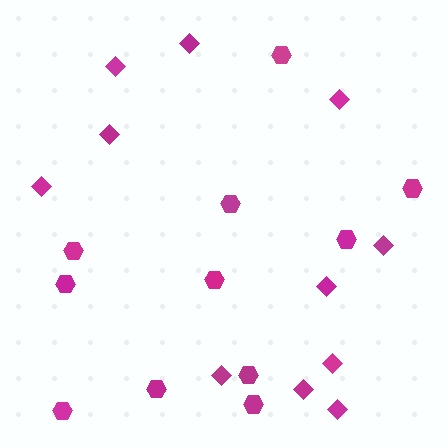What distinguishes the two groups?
There are 2 groups: one group of hexagons (11) and one group of diamonds (11).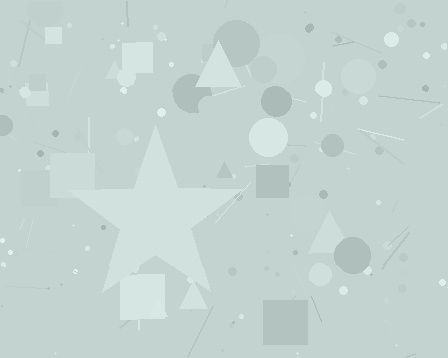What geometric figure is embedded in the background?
A star is embedded in the background.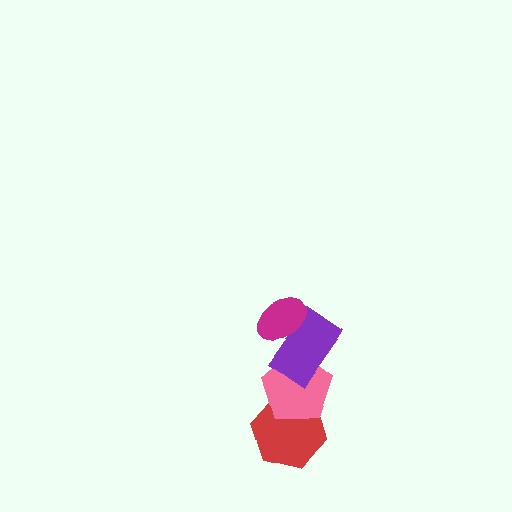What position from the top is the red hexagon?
The red hexagon is 4th from the top.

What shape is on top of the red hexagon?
The pink pentagon is on top of the red hexagon.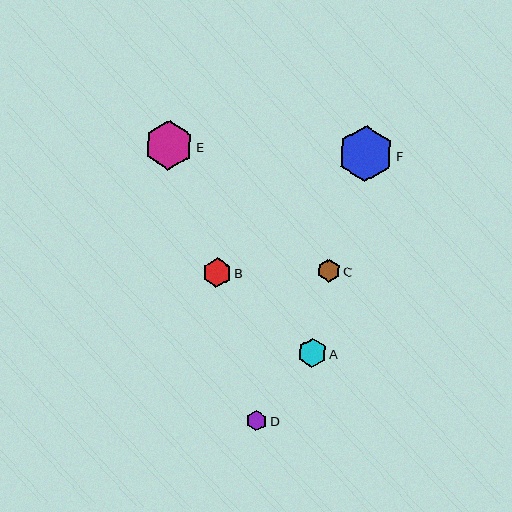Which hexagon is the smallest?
Hexagon D is the smallest with a size of approximately 20 pixels.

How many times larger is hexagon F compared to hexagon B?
Hexagon F is approximately 1.9 times the size of hexagon B.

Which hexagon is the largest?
Hexagon F is the largest with a size of approximately 56 pixels.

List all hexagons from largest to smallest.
From largest to smallest: F, E, B, A, C, D.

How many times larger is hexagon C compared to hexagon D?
Hexagon C is approximately 1.1 times the size of hexagon D.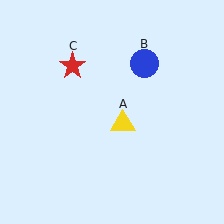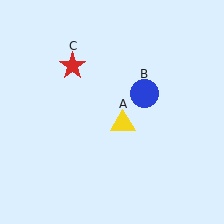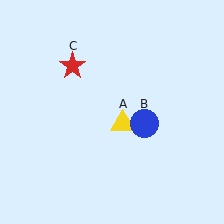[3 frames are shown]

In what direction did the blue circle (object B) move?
The blue circle (object B) moved down.